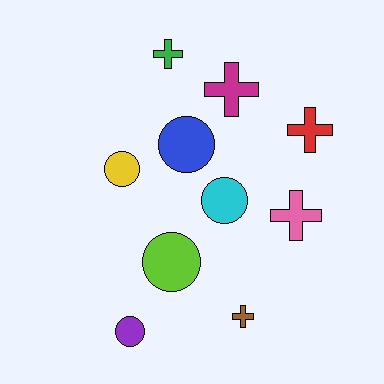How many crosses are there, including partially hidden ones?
There are 5 crosses.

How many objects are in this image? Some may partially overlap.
There are 10 objects.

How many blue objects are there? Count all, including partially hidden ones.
There is 1 blue object.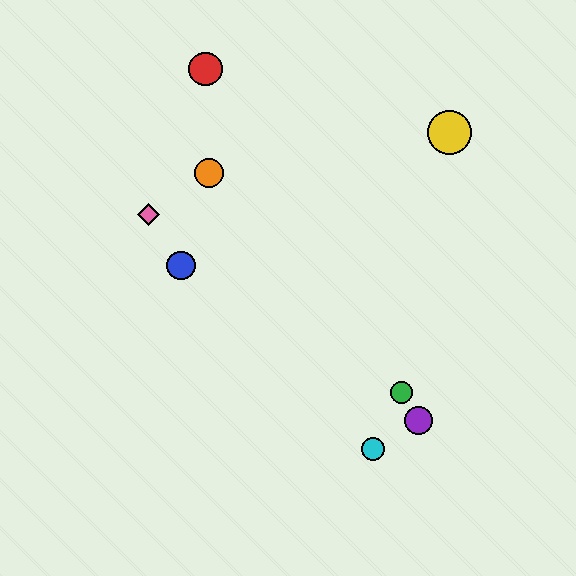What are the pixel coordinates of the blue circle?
The blue circle is at (181, 265).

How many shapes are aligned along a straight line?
3 shapes (the red circle, the green circle, the purple circle) are aligned along a straight line.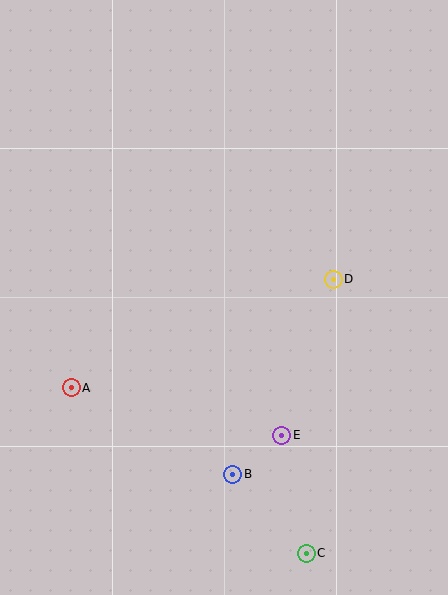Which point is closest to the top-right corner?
Point D is closest to the top-right corner.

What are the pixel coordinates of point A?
Point A is at (71, 388).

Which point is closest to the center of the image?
Point D at (333, 279) is closest to the center.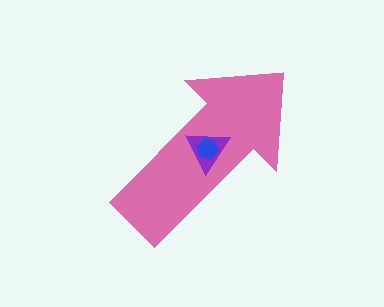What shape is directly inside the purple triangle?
The blue hexagon.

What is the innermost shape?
The blue hexagon.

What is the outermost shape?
The pink arrow.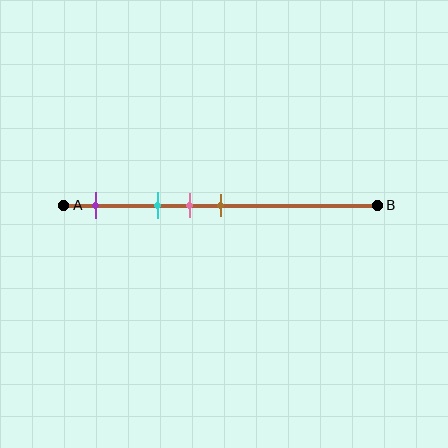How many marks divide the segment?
There are 4 marks dividing the segment.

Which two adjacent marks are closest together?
The pink and brown marks are the closest adjacent pair.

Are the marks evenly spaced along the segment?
No, the marks are not evenly spaced.